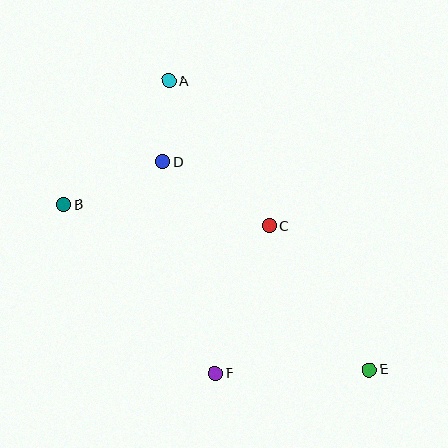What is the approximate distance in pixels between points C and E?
The distance between C and E is approximately 175 pixels.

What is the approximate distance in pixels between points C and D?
The distance between C and D is approximately 124 pixels.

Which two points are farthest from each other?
Points A and E are farthest from each other.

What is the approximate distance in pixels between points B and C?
The distance between B and C is approximately 207 pixels.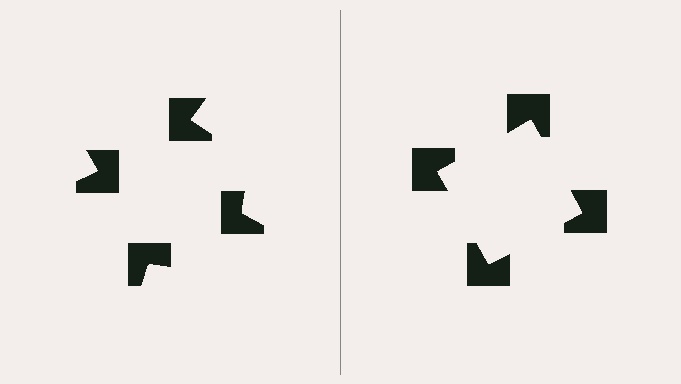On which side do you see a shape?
An illusory square appears on the right side. On the left side the wedge cuts are rotated, so no coherent shape forms.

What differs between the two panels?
The notched squares are positioned identically on both sides; only the wedge orientations differ. On the right they align to a square; on the left they are misaligned.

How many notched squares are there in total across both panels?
8 — 4 on each side.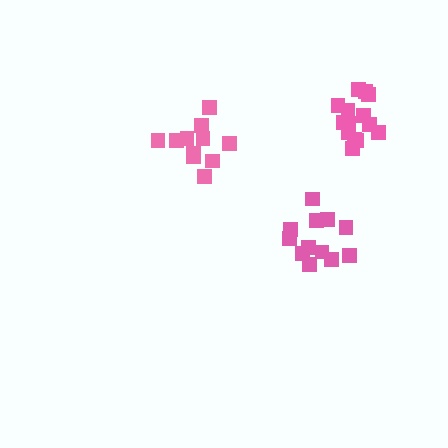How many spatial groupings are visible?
There are 3 spatial groupings.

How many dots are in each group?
Group 1: 11 dots, Group 2: 12 dots, Group 3: 14 dots (37 total).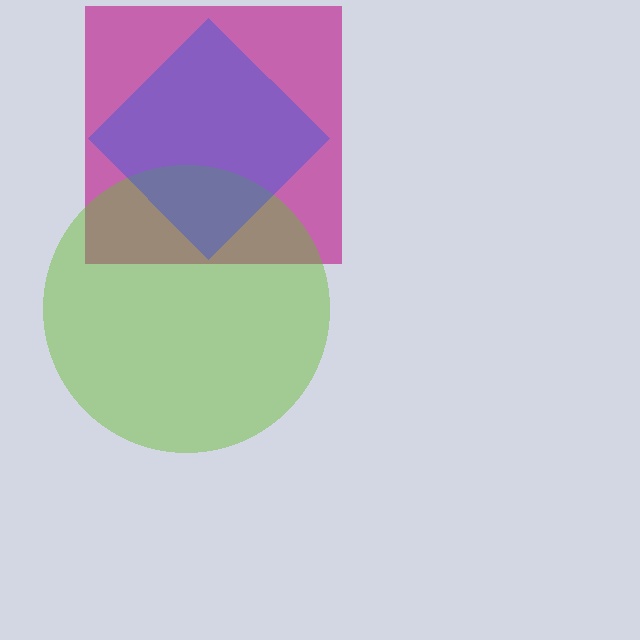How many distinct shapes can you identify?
There are 3 distinct shapes: a magenta square, a lime circle, a blue diamond.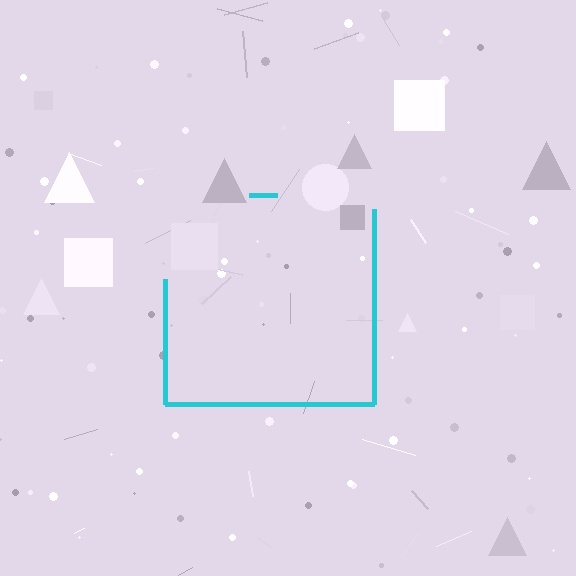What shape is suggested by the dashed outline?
The dashed outline suggests a square.